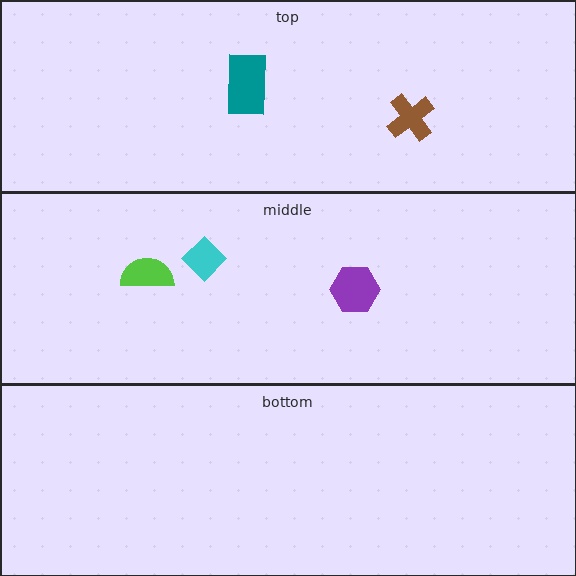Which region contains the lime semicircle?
The middle region.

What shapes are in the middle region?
The lime semicircle, the cyan diamond, the purple hexagon.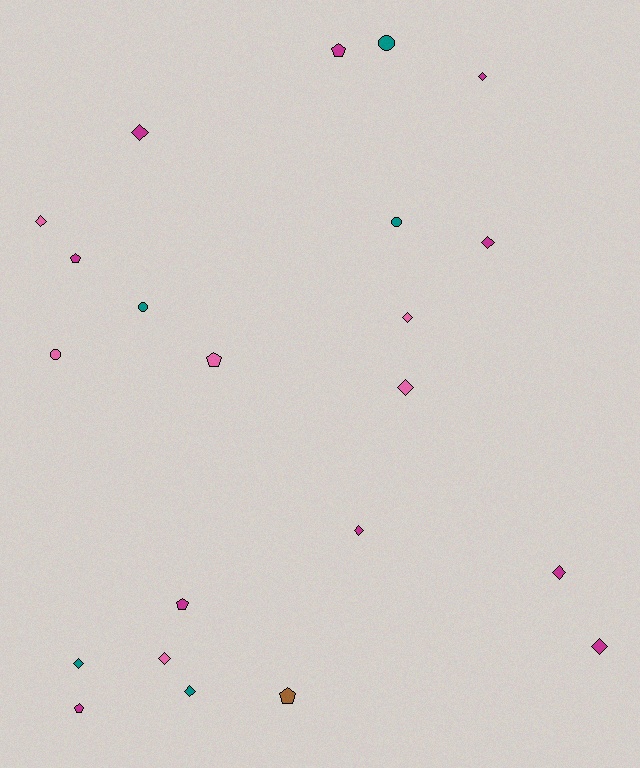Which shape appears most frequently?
Diamond, with 12 objects.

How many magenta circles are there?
There are no magenta circles.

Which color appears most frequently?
Magenta, with 10 objects.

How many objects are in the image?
There are 22 objects.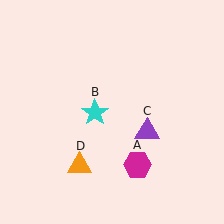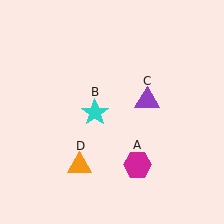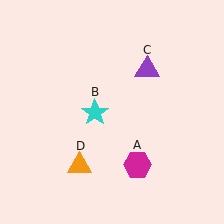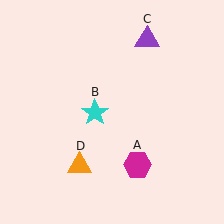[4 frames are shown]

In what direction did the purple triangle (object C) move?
The purple triangle (object C) moved up.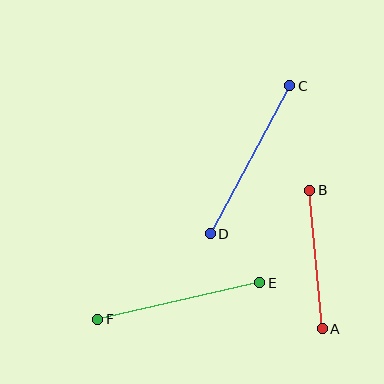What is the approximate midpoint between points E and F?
The midpoint is at approximately (179, 301) pixels.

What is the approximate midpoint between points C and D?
The midpoint is at approximately (250, 160) pixels.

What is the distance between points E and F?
The distance is approximately 166 pixels.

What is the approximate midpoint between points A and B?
The midpoint is at approximately (316, 259) pixels.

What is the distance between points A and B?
The distance is approximately 139 pixels.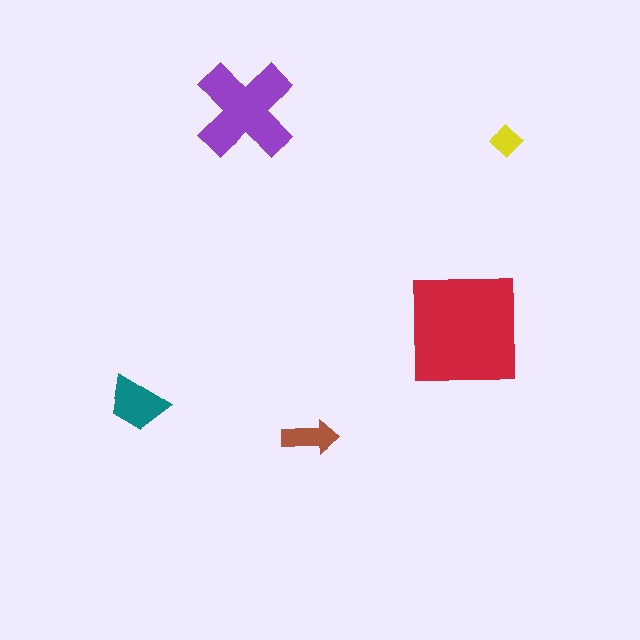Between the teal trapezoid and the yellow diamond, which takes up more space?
The teal trapezoid.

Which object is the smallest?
The yellow diamond.